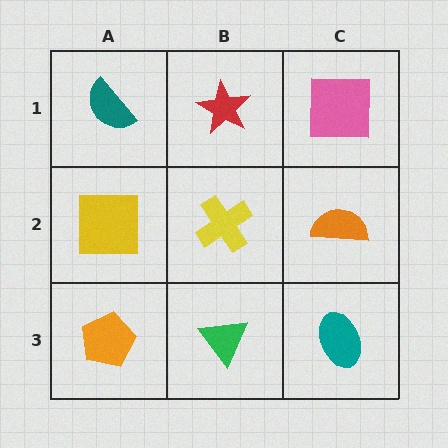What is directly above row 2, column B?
A red star.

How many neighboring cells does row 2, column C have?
3.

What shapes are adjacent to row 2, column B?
A red star (row 1, column B), a green triangle (row 3, column B), a yellow square (row 2, column A), an orange semicircle (row 2, column C).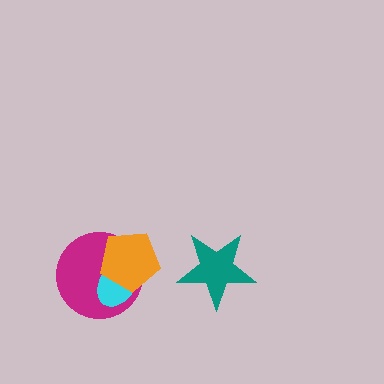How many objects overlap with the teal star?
0 objects overlap with the teal star.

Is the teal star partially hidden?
No, no other shape covers it.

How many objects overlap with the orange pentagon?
2 objects overlap with the orange pentagon.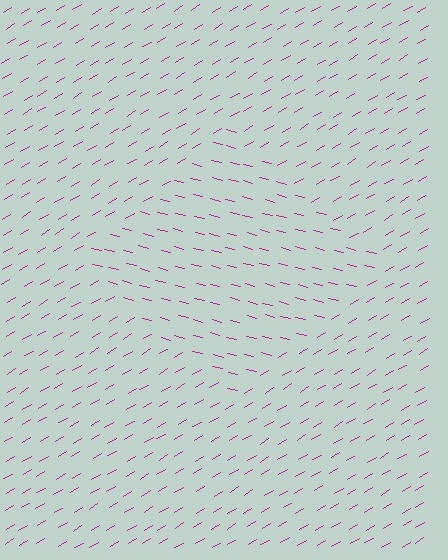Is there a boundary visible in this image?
Yes, there is a texture boundary formed by a change in line orientation.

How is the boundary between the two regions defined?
The boundary is defined purely by a change in line orientation (approximately 45 degrees difference). All lines are the same color and thickness.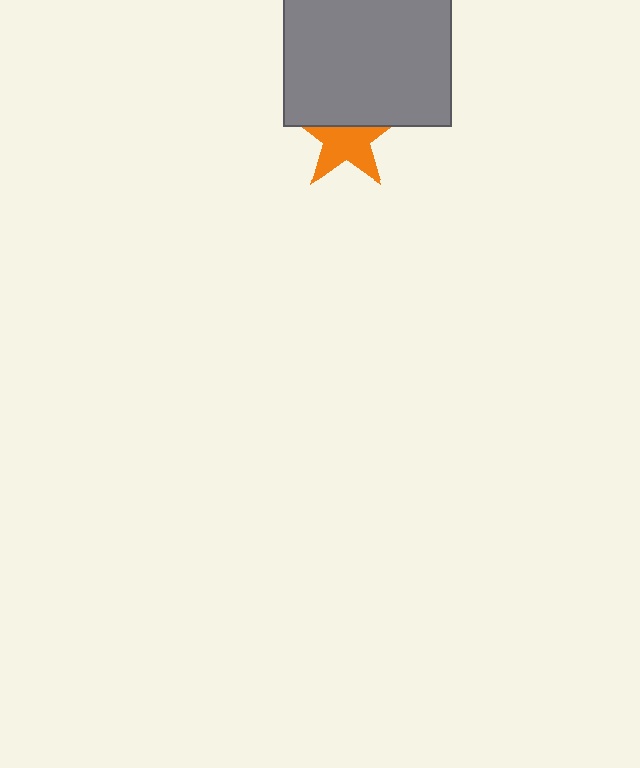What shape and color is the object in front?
The object in front is a gray square.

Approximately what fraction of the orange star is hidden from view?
Roughly 38% of the orange star is hidden behind the gray square.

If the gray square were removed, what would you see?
You would see the complete orange star.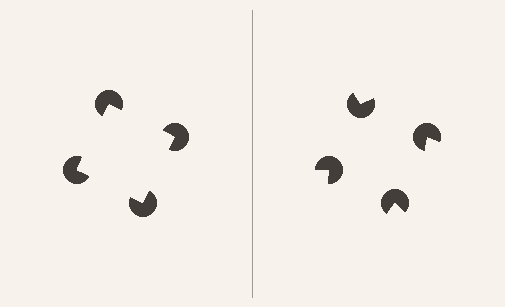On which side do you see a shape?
An illusory square appears on the left side. On the right side the wedge cuts are rotated, so no coherent shape forms.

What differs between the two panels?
The pac-man discs are positioned identically on both sides; only the wedge orientations differ. On the left they align to a square; on the right they are misaligned.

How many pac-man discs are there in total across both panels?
8 — 4 on each side.